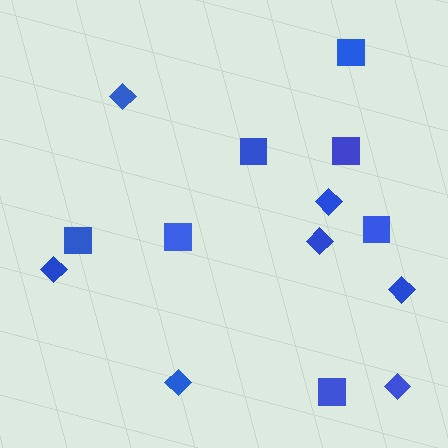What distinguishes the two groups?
There are 2 groups: one group of squares (7) and one group of diamonds (7).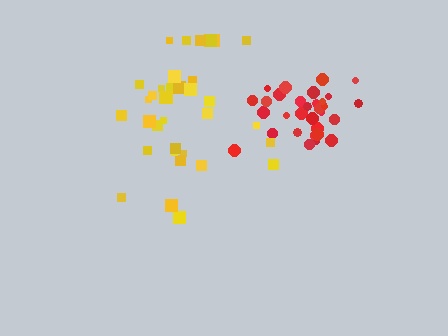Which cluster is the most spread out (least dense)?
Yellow.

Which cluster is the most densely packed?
Red.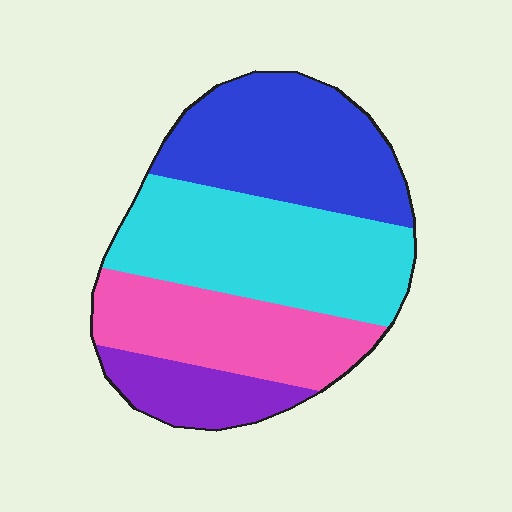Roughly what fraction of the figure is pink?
Pink covers 24% of the figure.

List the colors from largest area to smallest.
From largest to smallest: cyan, blue, pink, purple.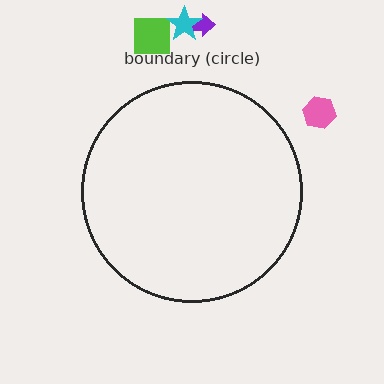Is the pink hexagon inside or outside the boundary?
Outside.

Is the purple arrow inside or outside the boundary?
Outside.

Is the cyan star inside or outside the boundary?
Outside.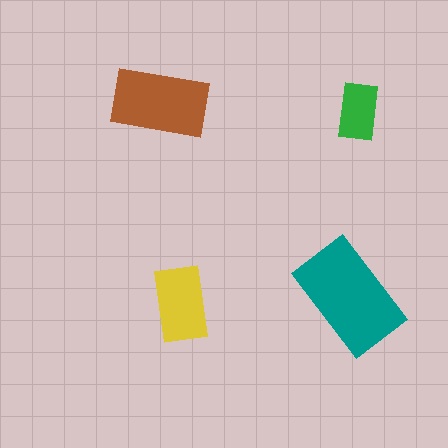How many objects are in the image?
There are 4 objects in the image.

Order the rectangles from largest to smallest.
the teal one, the brown one, the yellow one, the green one.